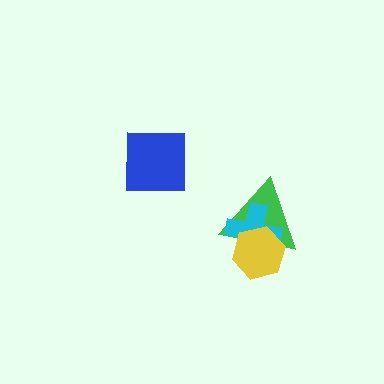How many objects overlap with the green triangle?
2 objects overlap with the green triangle.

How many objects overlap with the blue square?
0 objects overlap with the blue square.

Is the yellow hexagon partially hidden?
No, no other shape covers it.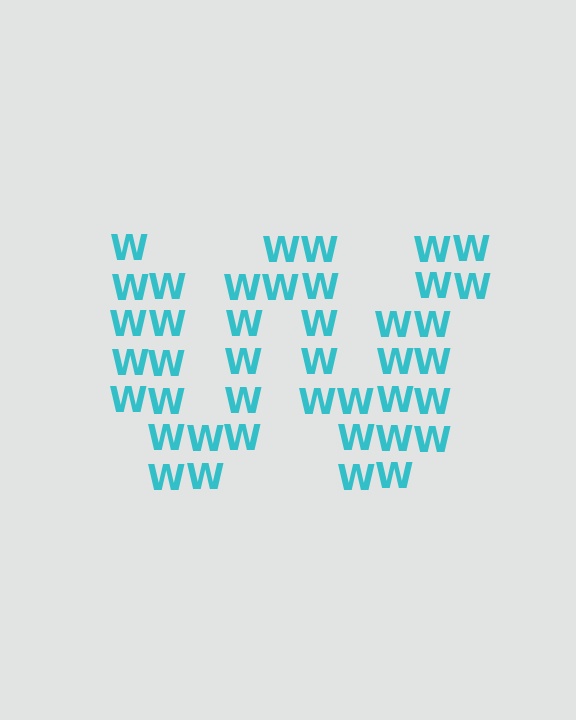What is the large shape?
The large shape is the letter W.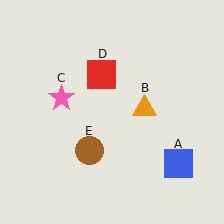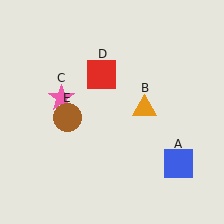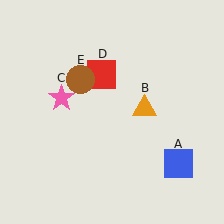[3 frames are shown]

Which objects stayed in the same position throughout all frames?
Blue square (object A) and orange triangle (object B) and pink star (object C) and red square (object D) remained stationary.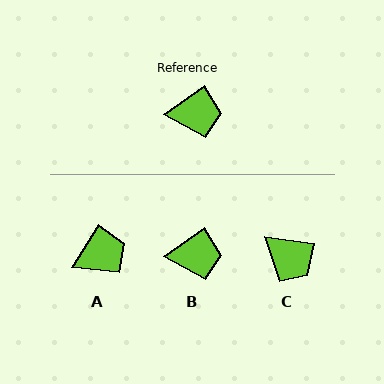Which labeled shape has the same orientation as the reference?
B.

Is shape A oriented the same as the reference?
No, it is off by about 24 degrees.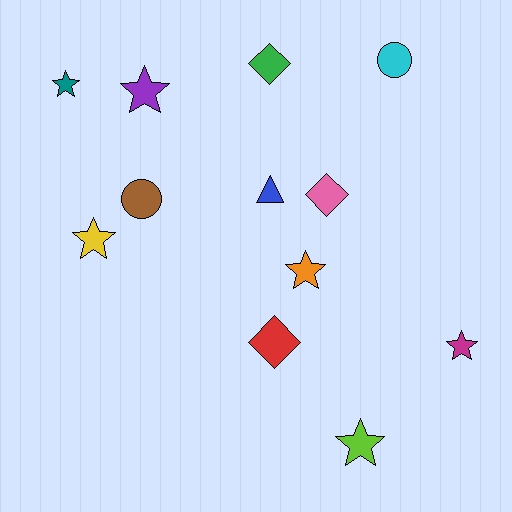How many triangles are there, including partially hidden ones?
There is 1 triangle.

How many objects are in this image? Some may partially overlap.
There are 12 objects.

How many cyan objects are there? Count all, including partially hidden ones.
There is 1 cyan object.